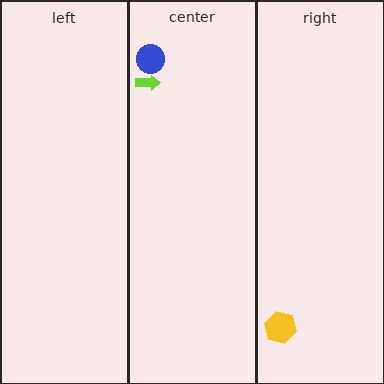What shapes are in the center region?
The blue circle, the lime arrow.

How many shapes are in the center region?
2.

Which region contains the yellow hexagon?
The right region.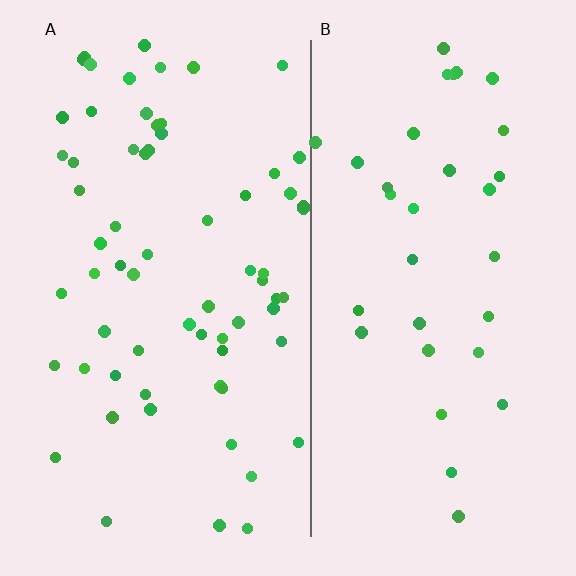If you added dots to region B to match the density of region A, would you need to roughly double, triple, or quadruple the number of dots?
Approximately double.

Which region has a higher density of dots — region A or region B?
A (the left).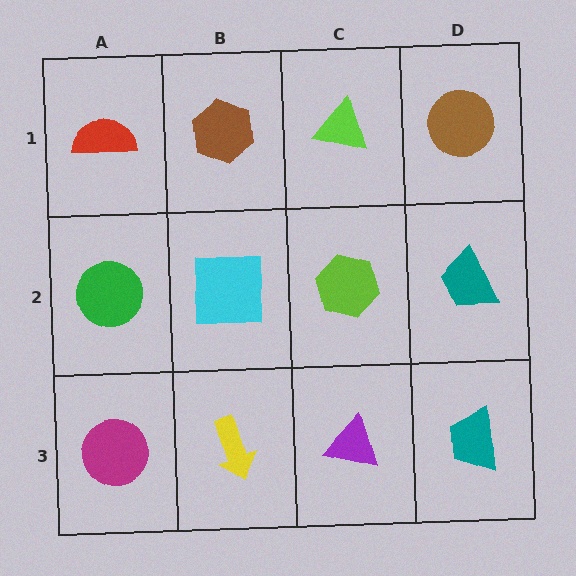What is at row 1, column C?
A lime triangle.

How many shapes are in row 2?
4 shapes.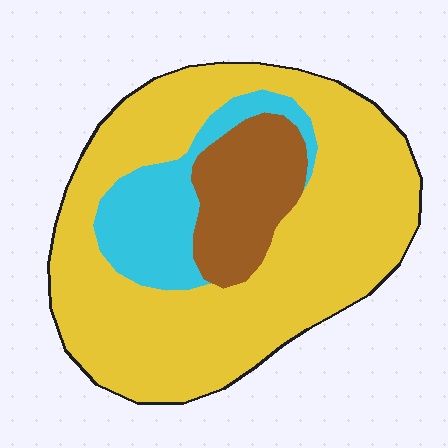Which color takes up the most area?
Yellow, at roughly 70%.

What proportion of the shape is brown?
Brown takes up about one sixth (1/6) of the shape.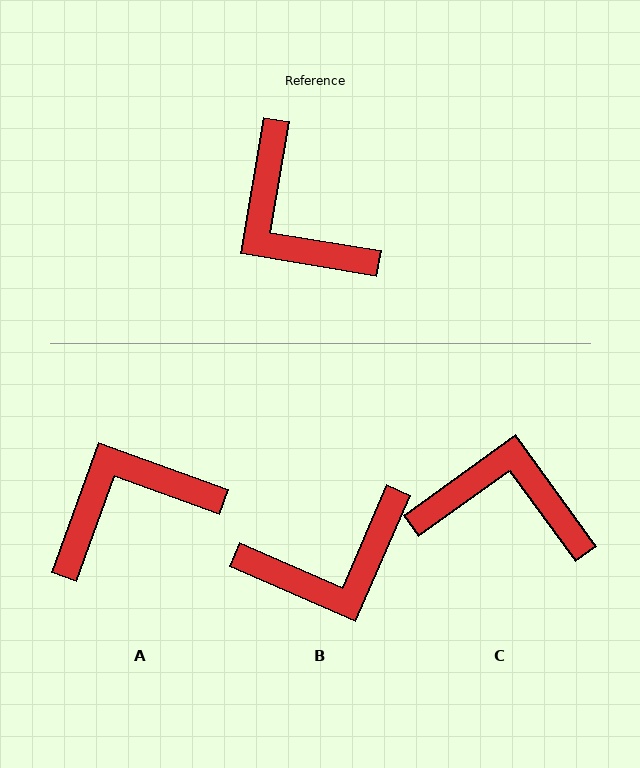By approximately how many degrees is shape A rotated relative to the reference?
Approximately 100 degrees clockwise.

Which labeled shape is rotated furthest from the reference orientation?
C, about 135 degrees away.